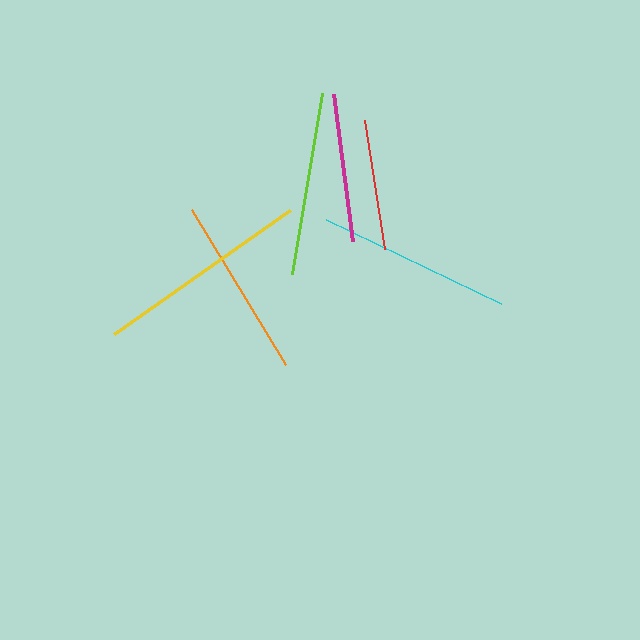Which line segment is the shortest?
The red line is the shortest at approximately 130 pixels.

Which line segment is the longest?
The yellow line is the longest at approximately 215 pixels.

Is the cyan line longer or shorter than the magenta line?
The cyan line is longer than the magenta line.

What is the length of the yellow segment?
The yellow segment is approximately 215 pixels long.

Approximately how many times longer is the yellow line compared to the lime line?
The yellow line is approximately 1.2 times the length of the lime line.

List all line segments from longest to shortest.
From longest to shortest: yellow, cyan, lime, orange, magenta, red.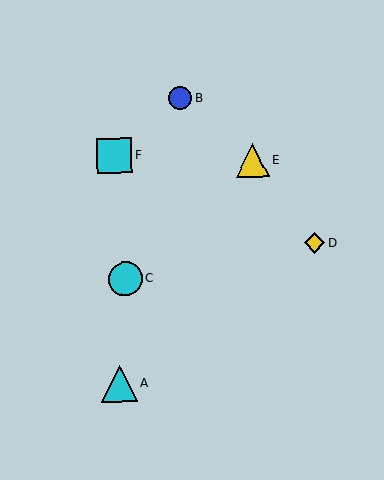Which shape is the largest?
The cyan triangle (labeled A) is the largest.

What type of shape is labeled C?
Shape C is a cyan circle.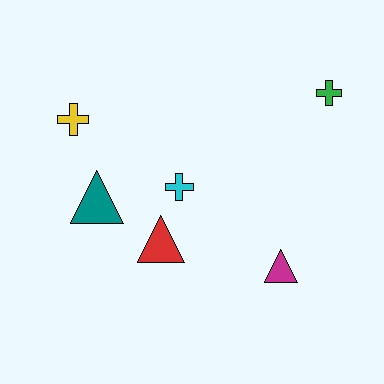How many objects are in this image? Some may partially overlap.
There are 6 objects.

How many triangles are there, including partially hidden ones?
There are 3 triangles.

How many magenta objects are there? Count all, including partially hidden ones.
There is 1 magenta object.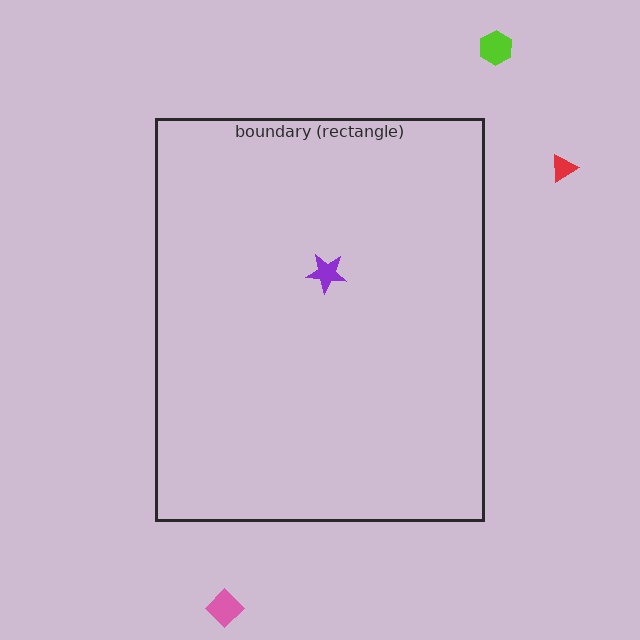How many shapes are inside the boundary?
1 inside, 3 outside.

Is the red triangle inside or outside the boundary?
Outside.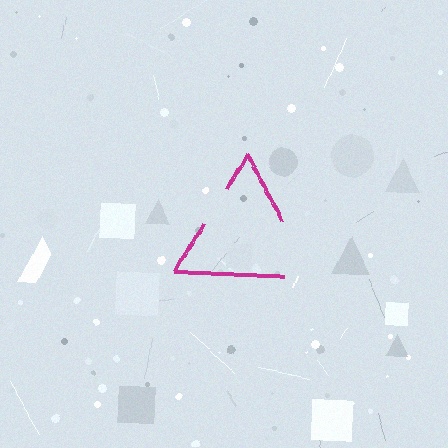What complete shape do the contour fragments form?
The contour fragments form a triangle.